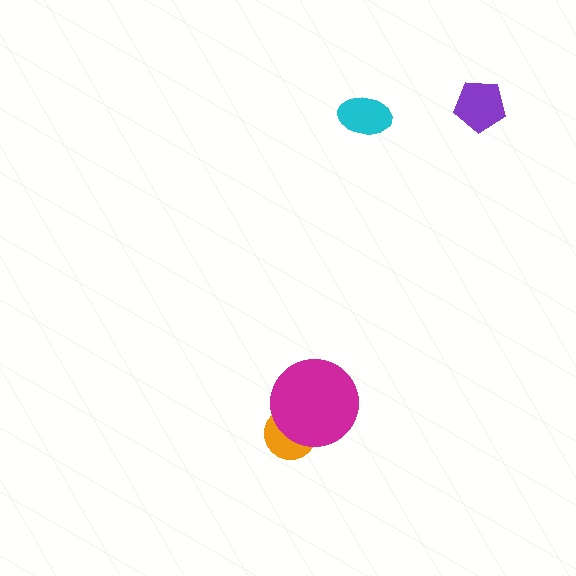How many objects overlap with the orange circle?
1 object overlaps with the orange circle.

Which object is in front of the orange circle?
The magenta circle is in front of the orange circle.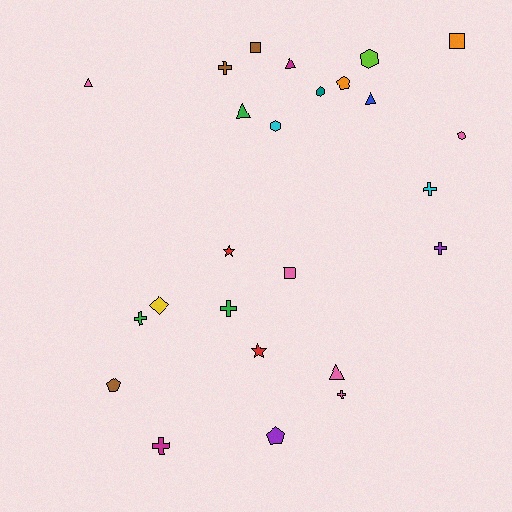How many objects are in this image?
There are 25 objects.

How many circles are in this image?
There are no circles.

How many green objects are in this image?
There are 3 green objects.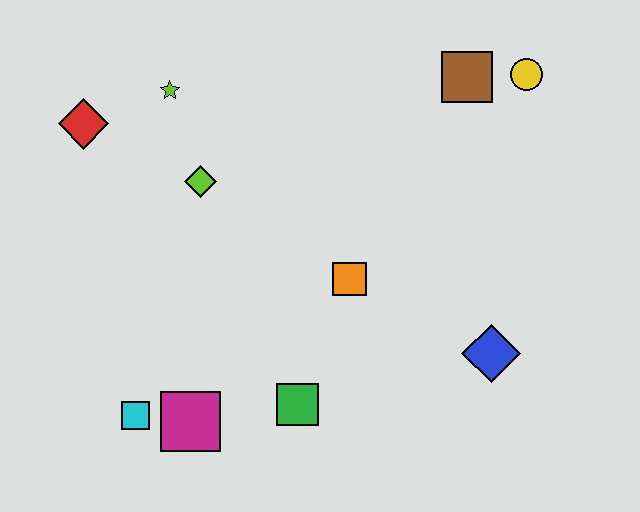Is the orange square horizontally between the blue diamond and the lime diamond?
Yes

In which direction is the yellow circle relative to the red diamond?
The yellow circle is to the right of the red diamond.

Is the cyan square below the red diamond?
Yes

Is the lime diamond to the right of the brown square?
No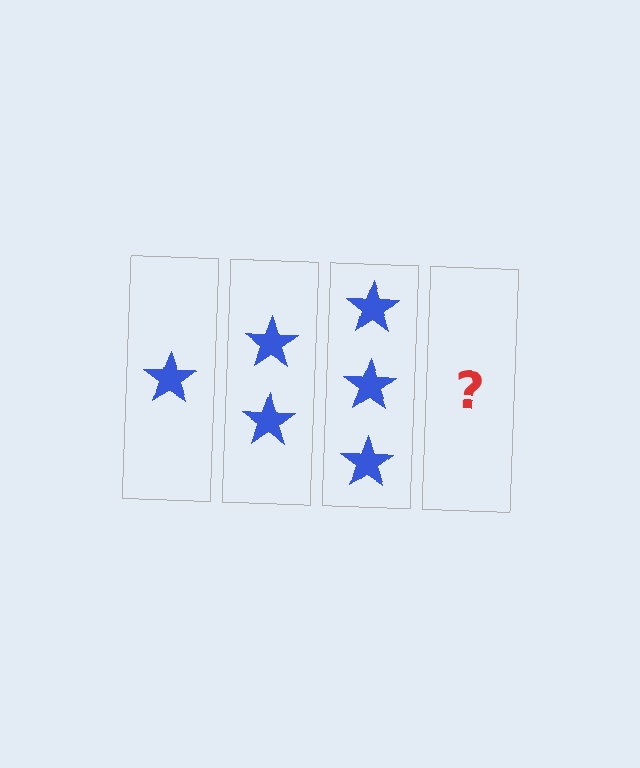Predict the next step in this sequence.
The next step is 4 stars.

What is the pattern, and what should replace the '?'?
The pattern is that each step adds one more star. The '?' should be 4 stars.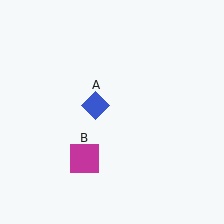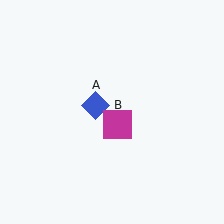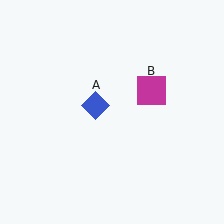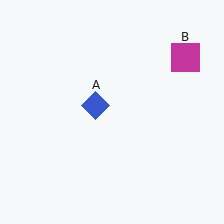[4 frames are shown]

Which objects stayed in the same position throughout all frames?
Blue diamond (object A) remained stationary.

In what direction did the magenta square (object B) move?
The magenta square (object B) moved up and to the right.